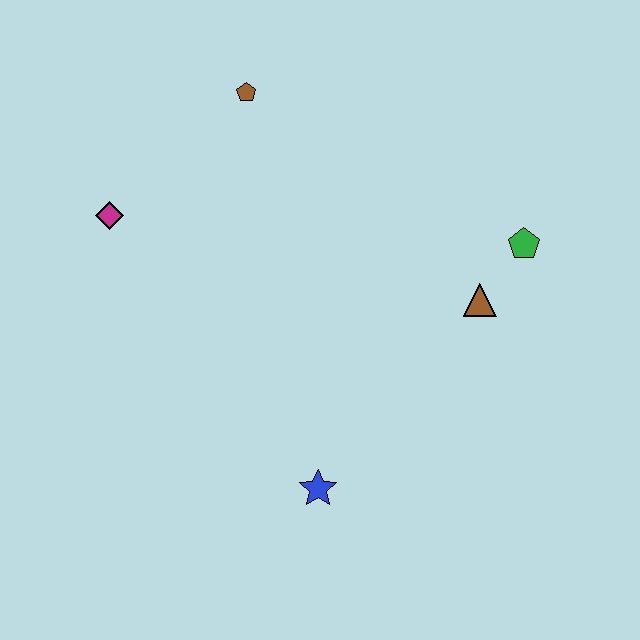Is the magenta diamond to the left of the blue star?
Yes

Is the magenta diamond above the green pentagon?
Yes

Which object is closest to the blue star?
The brown triangle is closest to the blue star.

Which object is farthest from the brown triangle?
The magenta diamond is farthest from the brown triangle.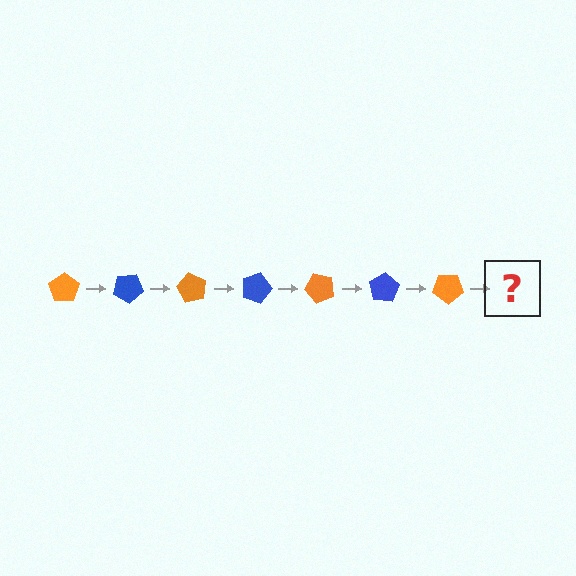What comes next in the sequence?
The next element should be a blue pentagon, rotated 210 degrees from the start.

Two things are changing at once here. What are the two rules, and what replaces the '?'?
The two rules are that it rotates 30 degrees each step and the color cycles through orange and blue. The '?' should be a blue pentagon, rotated 210 degrees from the start.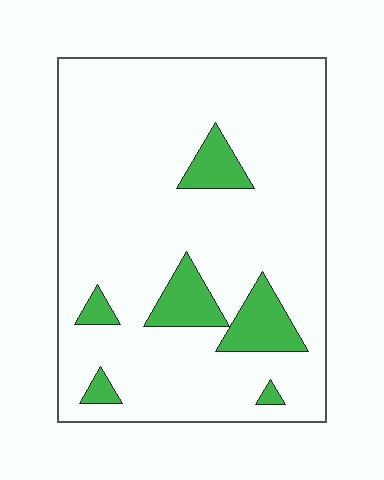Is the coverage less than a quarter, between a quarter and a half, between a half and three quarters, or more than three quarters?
Less than a quarter.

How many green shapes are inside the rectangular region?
6.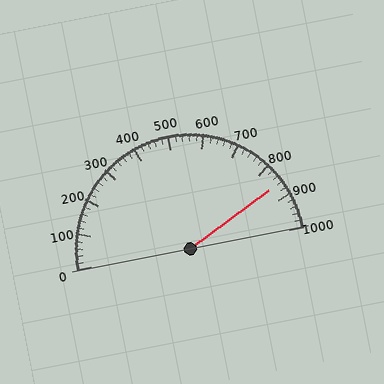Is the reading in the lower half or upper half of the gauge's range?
The reading is in the upper half of the range (0 to 1000).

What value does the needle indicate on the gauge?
The needle indicates approximately 860.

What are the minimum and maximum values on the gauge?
The gauge ranges from 0 to 1000.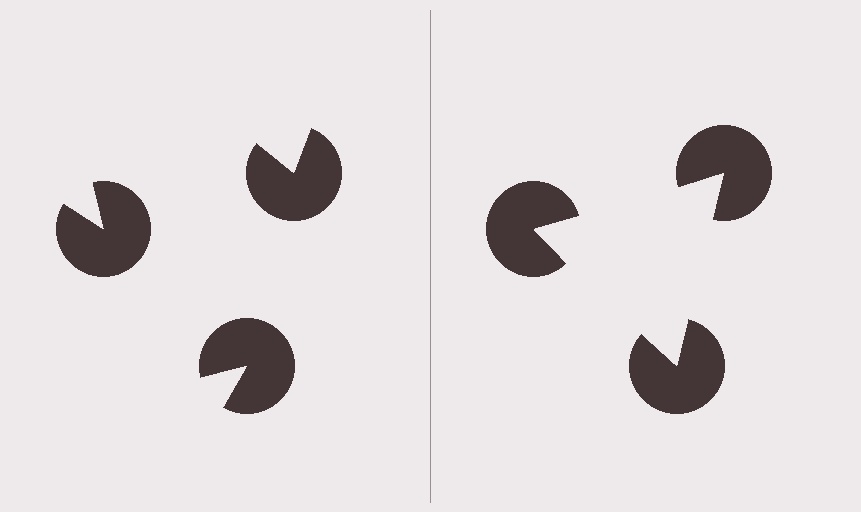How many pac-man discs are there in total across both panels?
6 — 3 on each side.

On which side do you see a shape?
An illusory triangle appears on the right side. On the left side the wedge cuts are rotated, so no coherent shape forms.